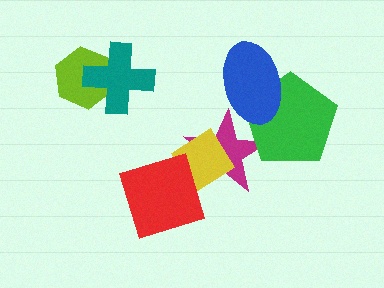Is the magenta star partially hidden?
Yes, it is partially covered by another shape.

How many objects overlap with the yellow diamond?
2 objects overlap with the yellow diamond.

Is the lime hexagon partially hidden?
Yes, it is partially covered by another shape.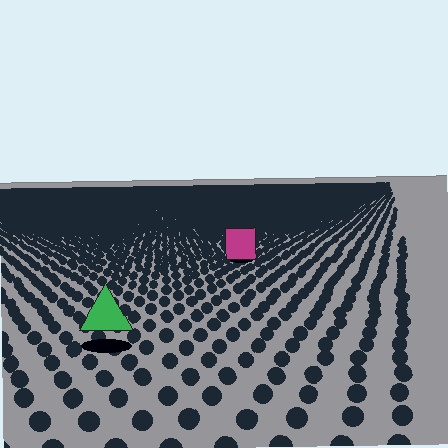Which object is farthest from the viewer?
The magenta square is farthest from the viewer. It appears smaller and the ground texture around it is denser.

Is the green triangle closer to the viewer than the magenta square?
Yes. The green triangle is closer — you can tell from the texture gradient: the ground texture is coarser near it.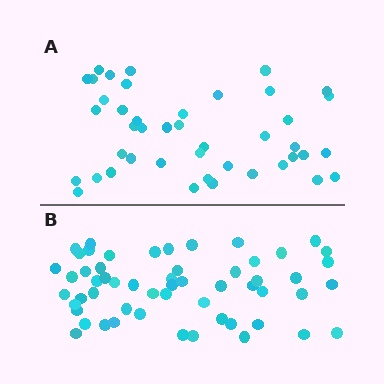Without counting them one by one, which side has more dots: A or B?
Region B (the bottom region) has more dots.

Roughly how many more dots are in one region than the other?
Region B has approximately 15 more dots than region A.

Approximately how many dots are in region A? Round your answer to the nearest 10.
About 40 dots. (The exact count is 43, which rounds to 40.)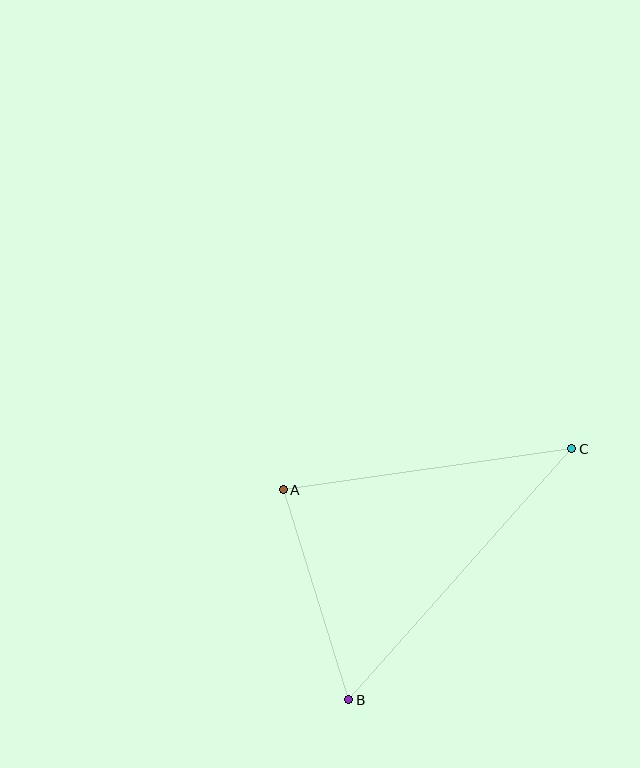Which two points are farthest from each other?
Points B and C are farthest from each other.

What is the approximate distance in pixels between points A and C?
The distance between A and C is approximately 291 pixels.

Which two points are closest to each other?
Points A and B are closest to each other.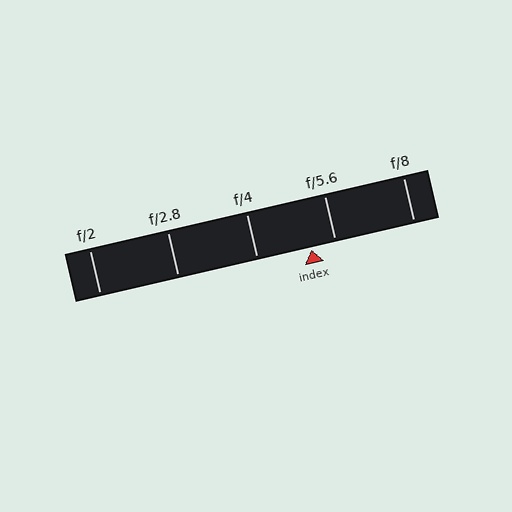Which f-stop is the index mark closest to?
The index mark is closest to f/5.6.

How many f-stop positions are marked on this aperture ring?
There are 5 f-stop positions marked.